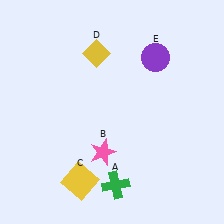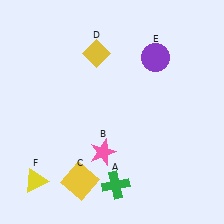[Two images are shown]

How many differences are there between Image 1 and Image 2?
There is 1 difference between the two images.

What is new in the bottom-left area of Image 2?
A yellow triangle (F) was added in the bottom-left area of Image 2.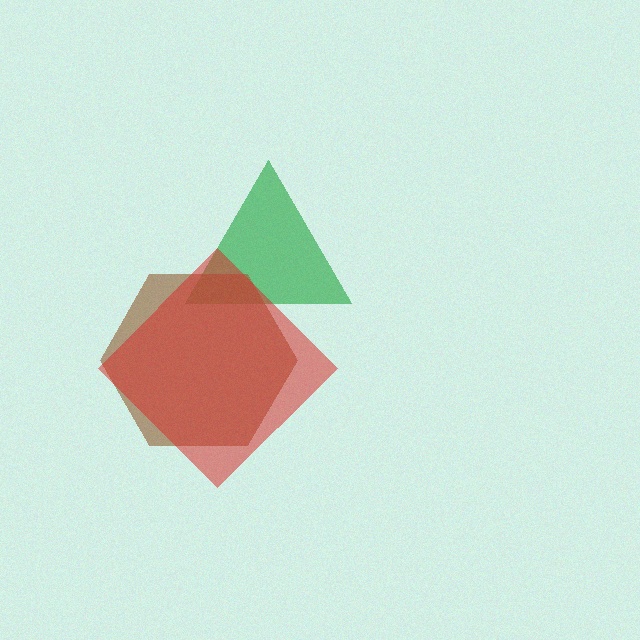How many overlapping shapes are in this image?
There are 3 overlapping shapes in the image.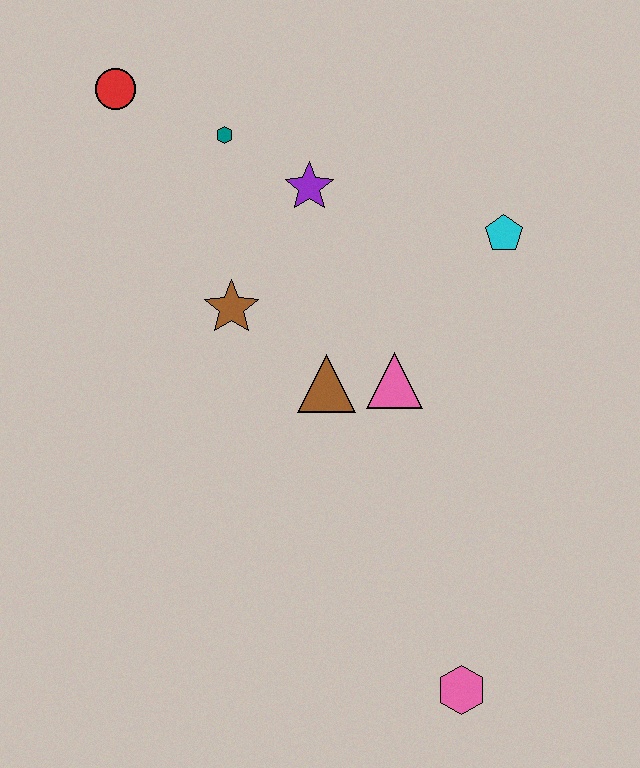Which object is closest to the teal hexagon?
The purple star is closest to the teal hexagon.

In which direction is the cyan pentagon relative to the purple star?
The cyan pentagon is to the right of the purple star.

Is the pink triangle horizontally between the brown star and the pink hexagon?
Yes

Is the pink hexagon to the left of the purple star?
No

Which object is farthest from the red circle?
The pink hexagon is farthest from the red circle.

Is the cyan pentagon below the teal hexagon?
Yes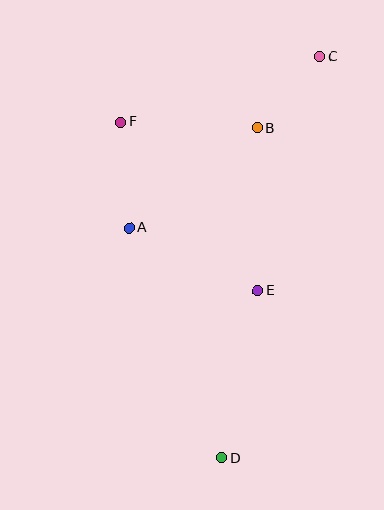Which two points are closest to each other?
Points B and C are closest to each other.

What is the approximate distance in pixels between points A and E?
The distance between A and E is approximately 142 pixels.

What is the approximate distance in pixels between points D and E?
The distance between D and E is approximately 171 pixels.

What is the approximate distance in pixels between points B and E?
The distance between B and E is approximately 163 pixels.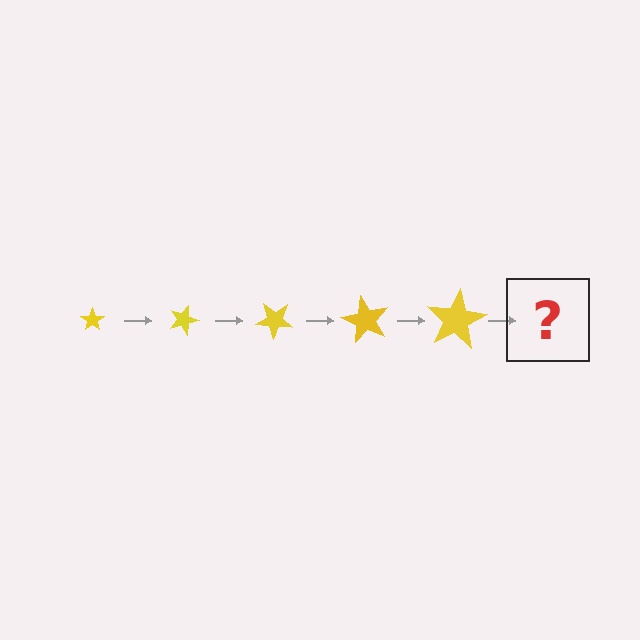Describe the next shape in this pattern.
It should be a star, larger than the previous one and rotated 100 degrees from the start.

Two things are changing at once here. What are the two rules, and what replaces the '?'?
The two rules are that the star grows larger each step and it rotates 20 degrees each step. The '?' should be a star, larger than the previous one and rotated 100 degrees from the start.